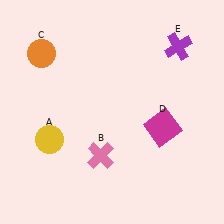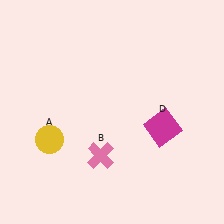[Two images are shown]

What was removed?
The purple cross (E), the orange circle (C) were removed in Image 2.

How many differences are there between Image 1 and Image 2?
There are 2 differences between the two images.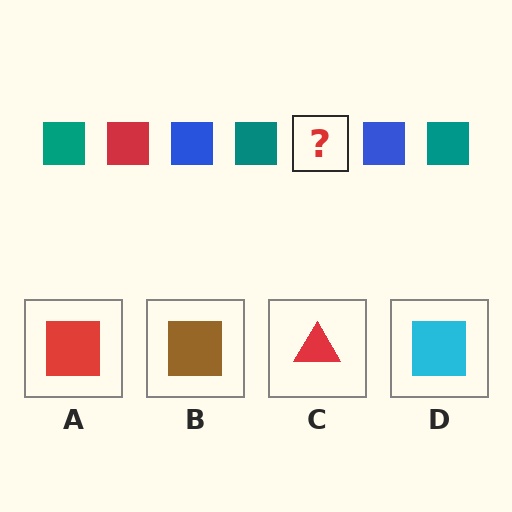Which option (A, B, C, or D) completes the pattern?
A.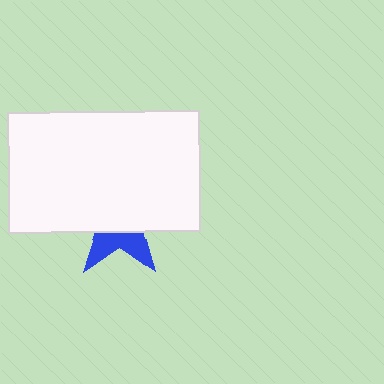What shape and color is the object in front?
The object in front is a white rectangle.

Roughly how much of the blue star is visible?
A small part of it is visible (roughly 34%).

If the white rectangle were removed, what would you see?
You would see the complete blue star.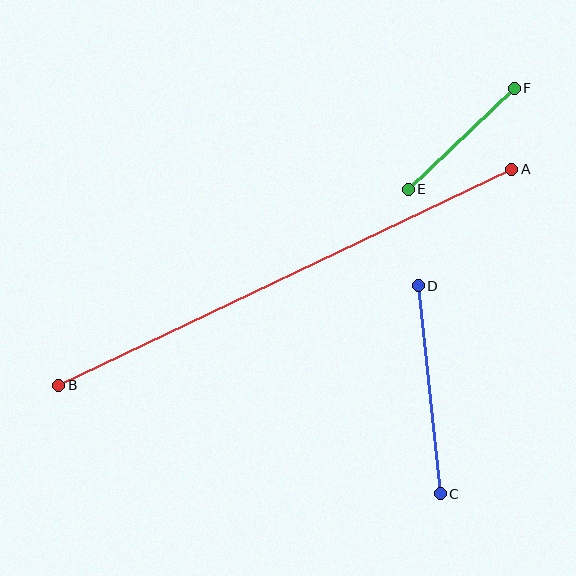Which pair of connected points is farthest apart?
Points A and B are farthest apart.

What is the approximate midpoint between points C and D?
The midpoint is at approximately (429, 390) pixels.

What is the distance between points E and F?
The distance is approximately 147 pixels.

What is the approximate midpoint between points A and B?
The midpoint is at approximately (285, 277) pixels.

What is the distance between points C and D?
The distance is approximately 209 pixels.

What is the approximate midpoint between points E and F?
The midpoint is at approximately (461, 139) pixels.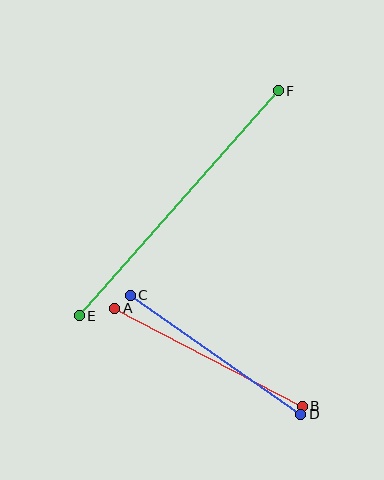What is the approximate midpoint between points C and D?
The midpoint is at approximately (215, 355) pixels.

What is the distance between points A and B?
The distance is approximately 212 pixels.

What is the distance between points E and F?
The distance is approximately 301 pixels.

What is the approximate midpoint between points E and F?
The midpoint is at approximately (179, 203) pixels.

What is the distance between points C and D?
The distance is approximately 208 pixels.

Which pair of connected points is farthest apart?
Points E and F are farthest apart.